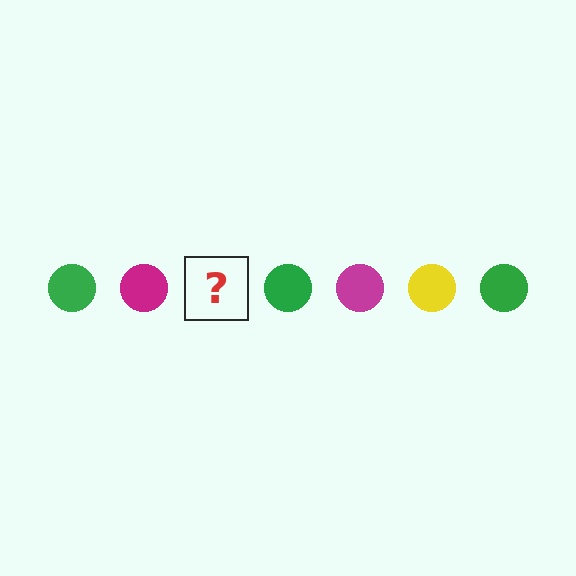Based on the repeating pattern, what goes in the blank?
The blank should be a yellow circle.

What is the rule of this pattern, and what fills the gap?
The rule is that the pattern cycles through green, magenta, yellow circles. The gap should be filled with a yellow circle.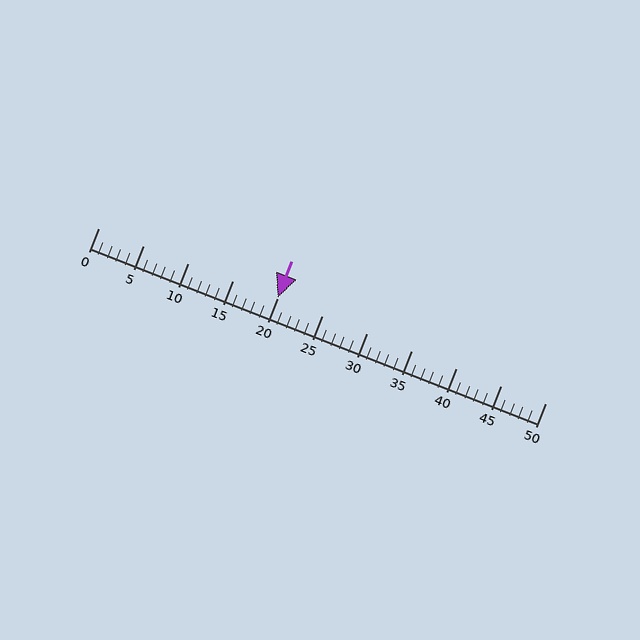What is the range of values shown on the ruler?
The ruler shows values from 0 to 50.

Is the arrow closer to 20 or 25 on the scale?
The arrow is closer to 20.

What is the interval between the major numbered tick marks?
The major tick marks are spaced 5 units apart.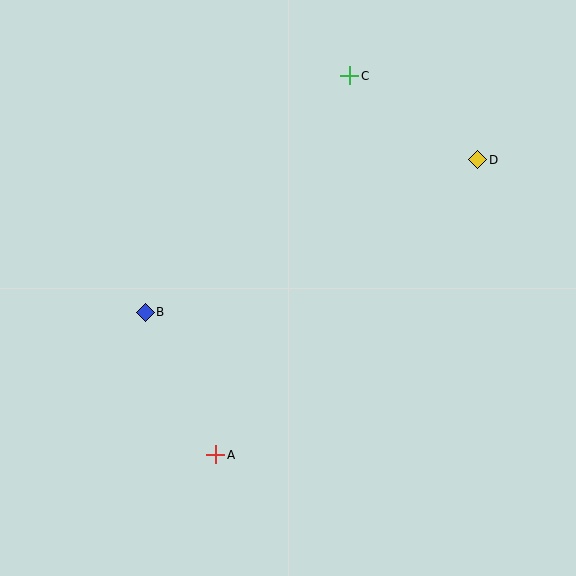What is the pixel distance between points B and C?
The distance between B and C is 312 pixels.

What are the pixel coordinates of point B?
Point B is at (145, 312).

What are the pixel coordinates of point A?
Point A is at (216, 455).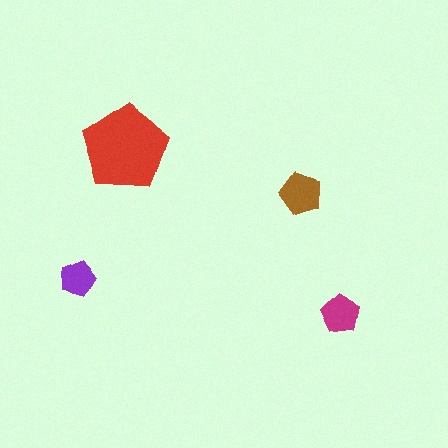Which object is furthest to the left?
The purple pentagon is leftmost.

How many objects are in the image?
There are 4 objects in the image.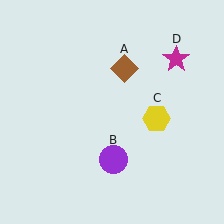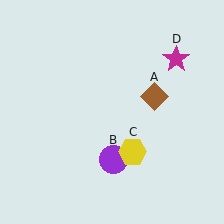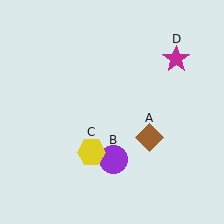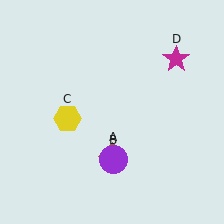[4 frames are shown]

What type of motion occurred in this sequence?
The brown diamond (object A), yellow hexagon (object C) rotated clockwise around the center of the scene.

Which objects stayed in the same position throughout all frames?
Purple circle (object B) and magenta star (object D) remained stationary.